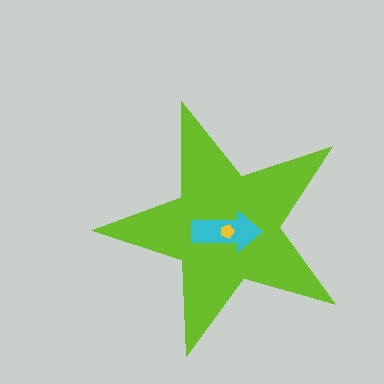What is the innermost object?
The yellow pentagon.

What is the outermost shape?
The lime star.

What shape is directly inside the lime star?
The cyan arrow.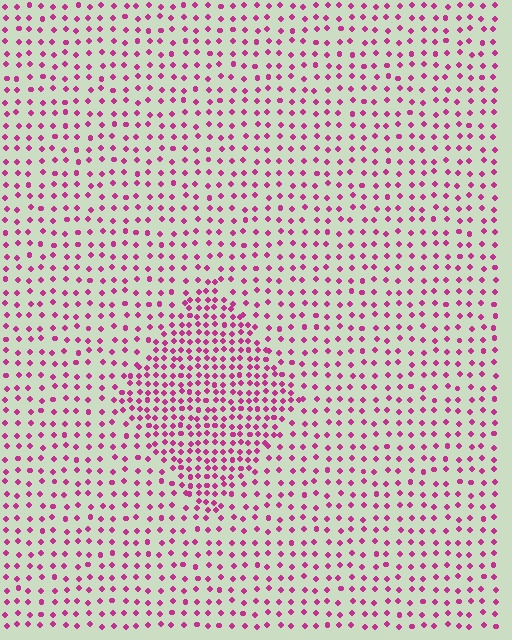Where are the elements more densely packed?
The elements are more densely packed inside the diamond boundary.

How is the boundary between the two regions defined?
The boundary is defined by a change in element density (approximately 2.0x ratio). All elements are the same color, size, and shape.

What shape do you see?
I see a diamond.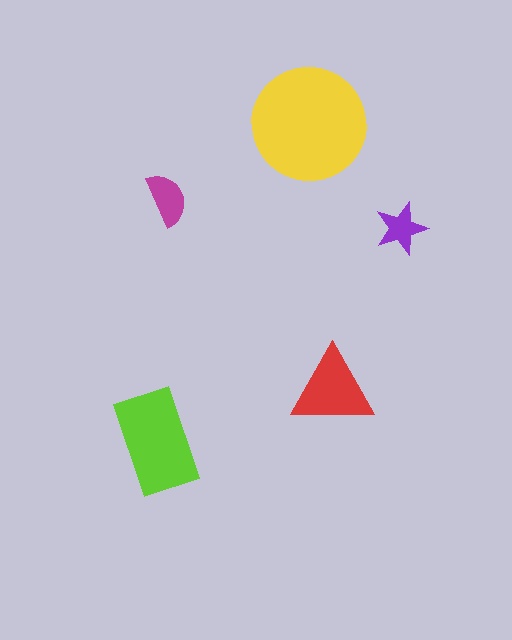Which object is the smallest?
The purple star.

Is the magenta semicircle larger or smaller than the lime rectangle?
Smaller.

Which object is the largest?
The yellow circle.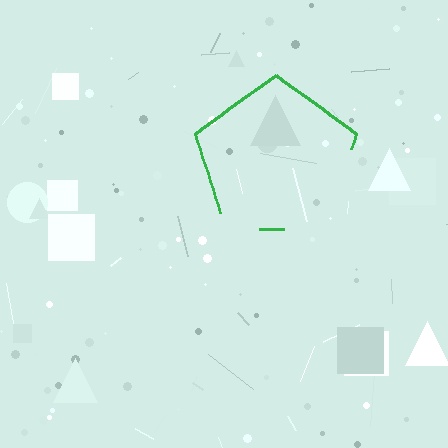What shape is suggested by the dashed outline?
The dashed outline suggests a pentagon.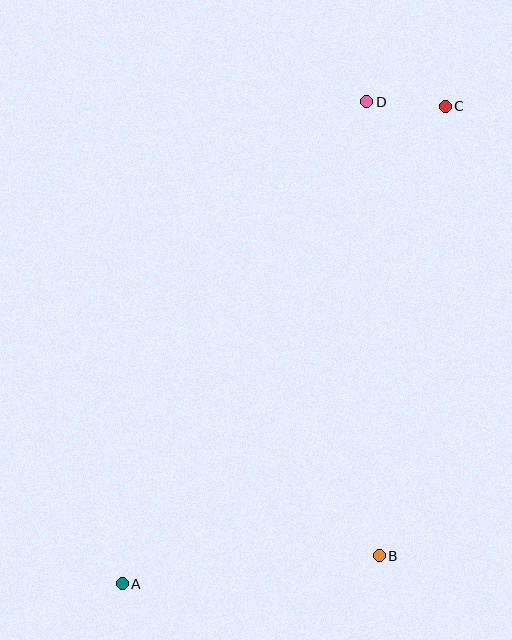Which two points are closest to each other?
Points C and D are closest to each other.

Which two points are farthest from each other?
Points A and C are farthest from each other.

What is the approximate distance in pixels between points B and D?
The distance between B and D is approximately 454 pixels.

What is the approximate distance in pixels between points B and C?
The distance between B and C is approximately 455 pixels.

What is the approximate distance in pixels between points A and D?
The distance between A and D is approximately 540 pixels.